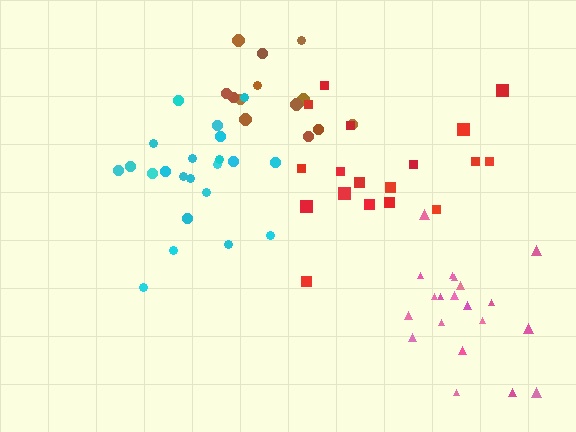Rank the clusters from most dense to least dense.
cyan, brown, pink, red.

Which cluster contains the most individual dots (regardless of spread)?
Cyan (22).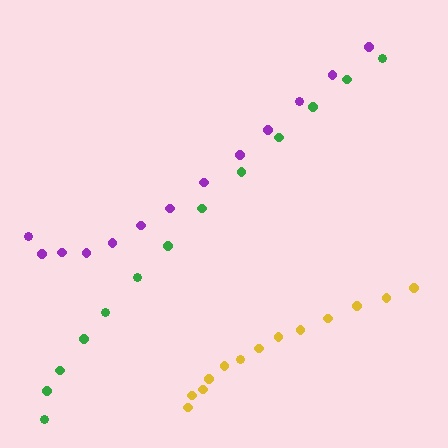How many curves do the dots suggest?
There are 3 distinct paths.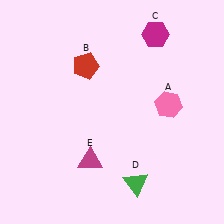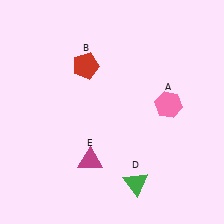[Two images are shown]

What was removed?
The magenta hexagon (C) was removed in Image 2.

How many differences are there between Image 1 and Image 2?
There is 1 difference between the two images.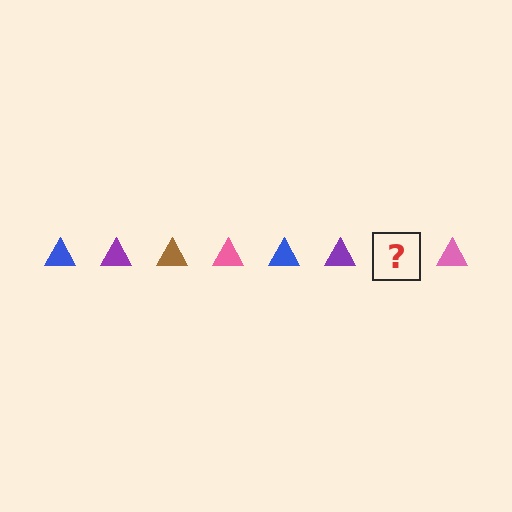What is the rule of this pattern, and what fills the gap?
The rule is that the pattern cycles through blue, purple, brown, pink triangles. The gap should be filled with a brown triangle.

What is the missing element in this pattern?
The missing element is a brown triangle.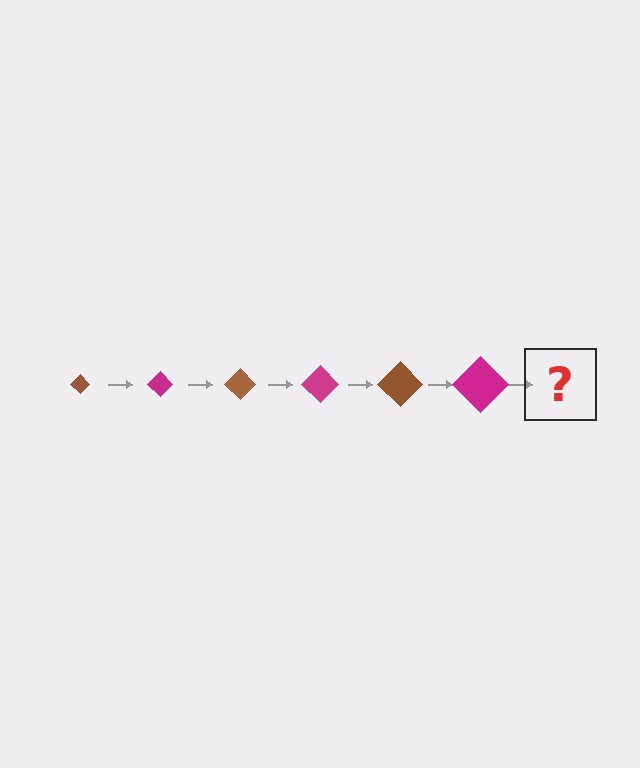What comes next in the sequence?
The next element should be a brown diamond, larger than the previous one.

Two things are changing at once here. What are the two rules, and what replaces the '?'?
The two rules are that the diamond grows larger each step and the color cycles through brown and magenta. The '?' should be a brown diamond, larger than the previous one.